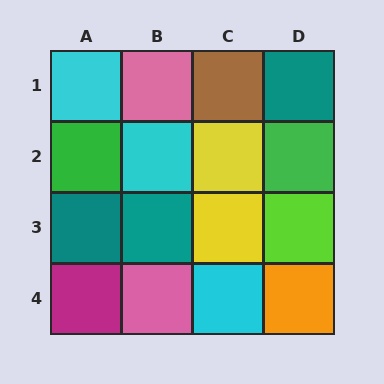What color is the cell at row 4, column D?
Orange.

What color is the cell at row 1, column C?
Brown.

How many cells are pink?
2 cells are pink.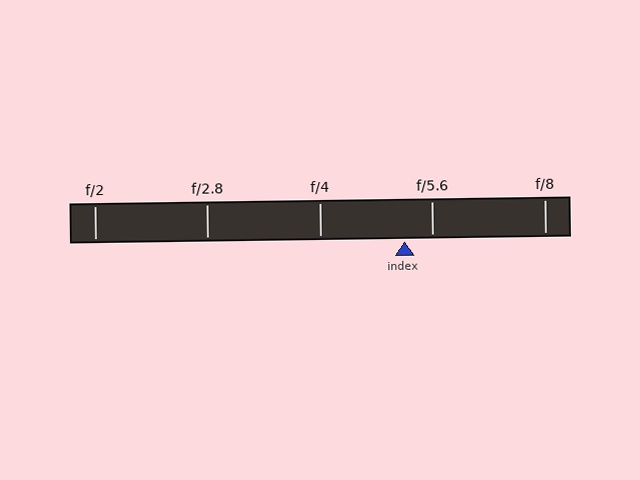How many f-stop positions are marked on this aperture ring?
There are 5 f-stop positions marked.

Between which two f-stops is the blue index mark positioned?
The index mark is between f/4 and f/5.6.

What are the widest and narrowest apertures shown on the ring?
The widest aperture shown is f/2 and the narrowest is f/8.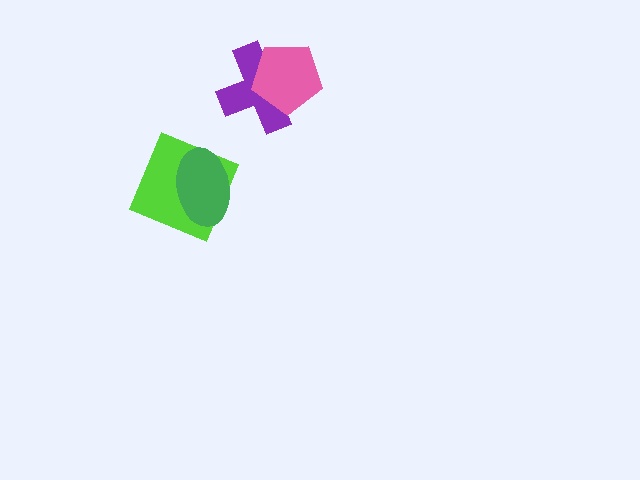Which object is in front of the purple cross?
The pink pentagon is in front of the purple cross.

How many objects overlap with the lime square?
1 object overlaps with the lime square.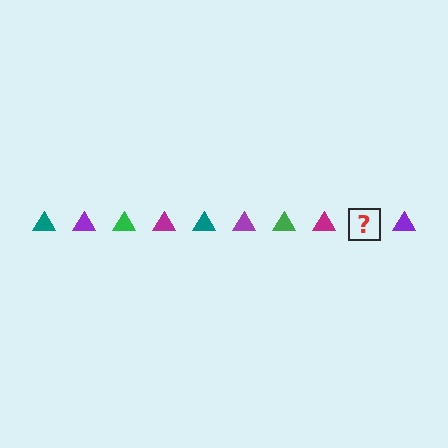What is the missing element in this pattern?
The missing element is a teal triangle.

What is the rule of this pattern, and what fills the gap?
The rule is that the pattern cycles through teal, purple, green, magenta triangles. The gap should be filled with a teal triangle.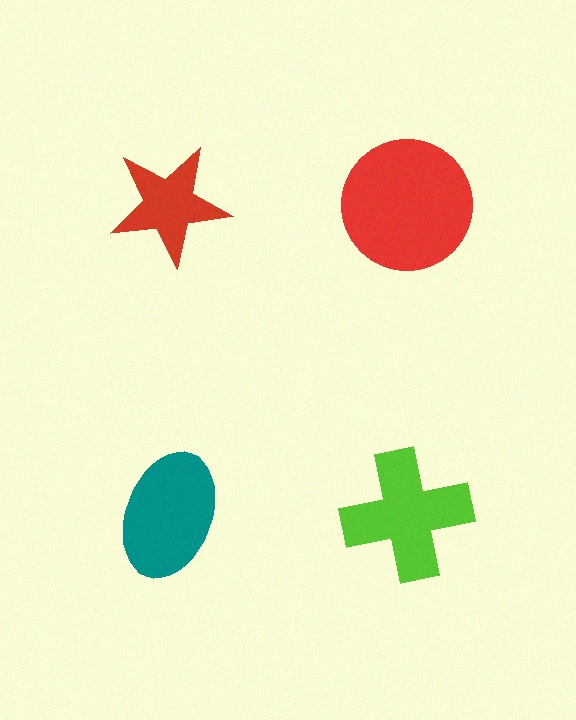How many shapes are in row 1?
2 shapes.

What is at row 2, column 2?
A lime cross.